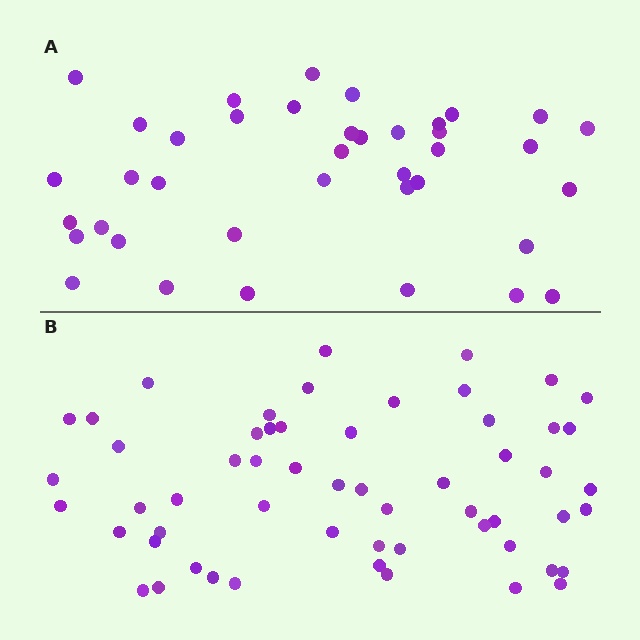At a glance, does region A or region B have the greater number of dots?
Region B (the bottom region) has more dots.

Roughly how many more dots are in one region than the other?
Region B has approximately 20 more dots than region A.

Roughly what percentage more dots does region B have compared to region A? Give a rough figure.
About 45% more.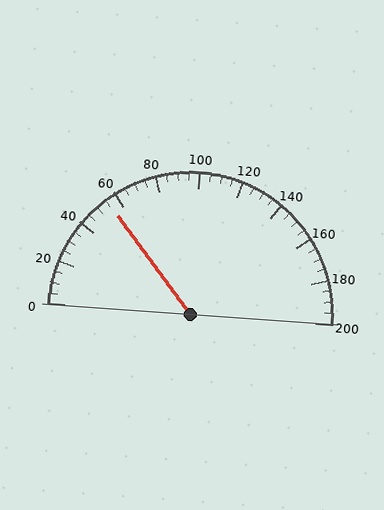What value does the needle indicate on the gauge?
The needle indicates approximately 55.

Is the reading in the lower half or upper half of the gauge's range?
The reading is in the lower half of the range (0 to 200).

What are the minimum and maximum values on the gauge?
The gauge ranges from 0 to 200.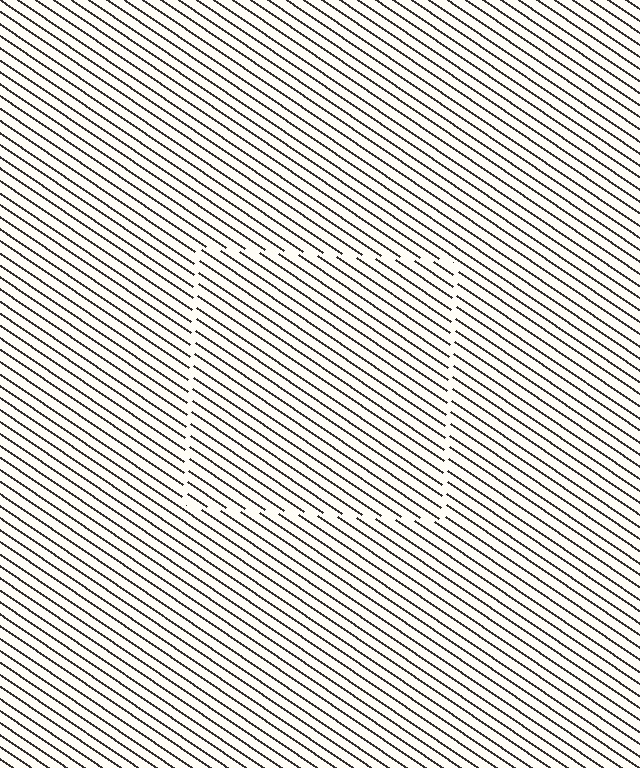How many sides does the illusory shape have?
4 sides — the line-ends trace a square.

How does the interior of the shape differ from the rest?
The interior of the shape contains the same grating, shifted by half a period — the contour is defined by the phase discontinuity where line-ends from the inner and outer gratings abut.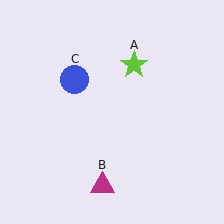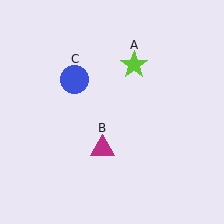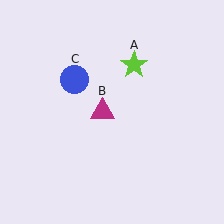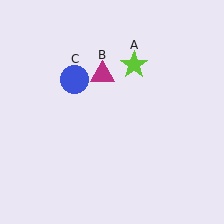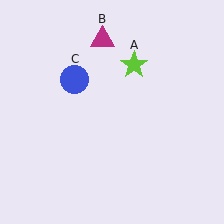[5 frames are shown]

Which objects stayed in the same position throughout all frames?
Lime star (object A) and blue circle (object C) remained stationary.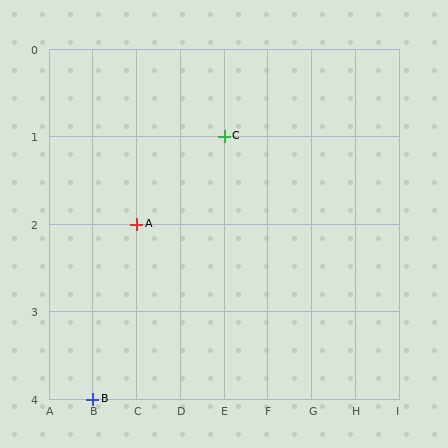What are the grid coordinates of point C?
Point C is at grid coordinates (E, 1).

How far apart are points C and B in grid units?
Points C and B are 3 columns and 3 rows apart (about 4.2 grid units diagonally).